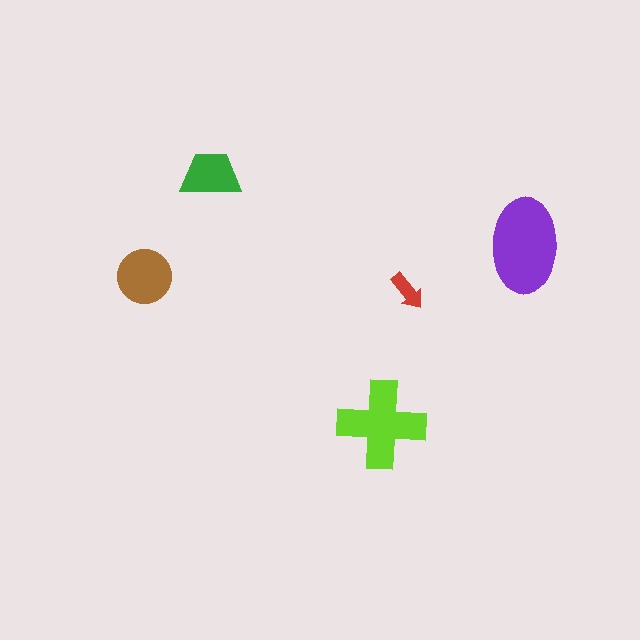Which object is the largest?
The purple ellipse.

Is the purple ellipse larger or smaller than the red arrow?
Larger.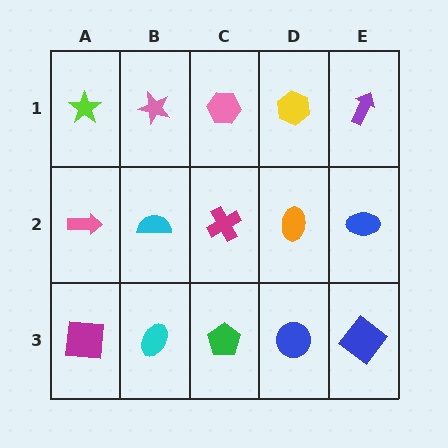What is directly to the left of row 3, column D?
A green pentagon.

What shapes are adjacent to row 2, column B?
A pink star (row 1, column B), a cyan ellipse (row 3, column B), a pink arrow (row 2, column A), a magenta cross (row 2, column C).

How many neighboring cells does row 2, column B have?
4.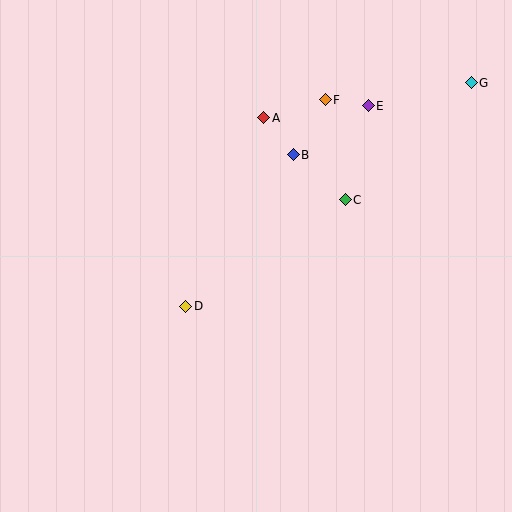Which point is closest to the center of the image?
Point D at (186, 306) is closest to the center.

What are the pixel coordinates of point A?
Point A is at (264, 118).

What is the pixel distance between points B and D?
The distance between B and D is 186 pixels.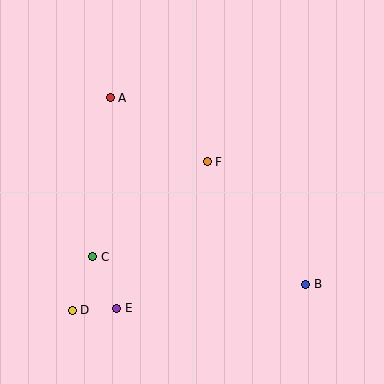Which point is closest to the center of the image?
Point F at (207, 162) is closest to the center.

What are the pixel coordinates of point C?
Point C is at (93, 257).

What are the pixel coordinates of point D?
Point D is at (72, 310).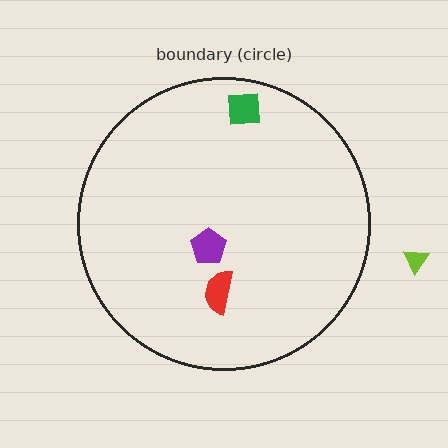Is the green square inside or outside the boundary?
Inside.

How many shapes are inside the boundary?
3 inside, 1 outside.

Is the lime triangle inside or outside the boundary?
Outside.